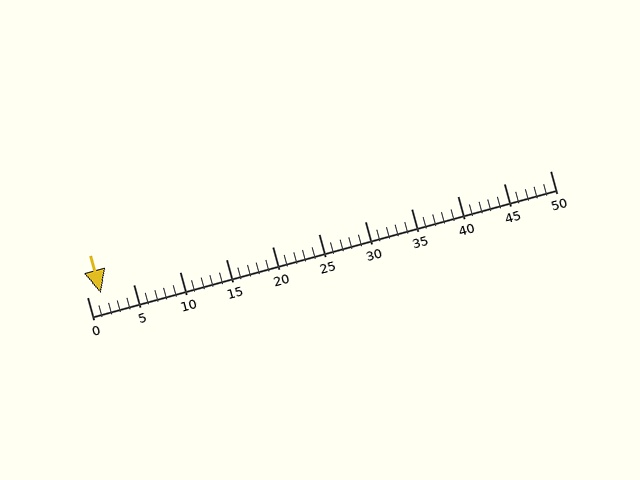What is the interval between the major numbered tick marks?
The major tick marks are spaced 5 units apart.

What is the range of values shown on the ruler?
The ruler shows values from 0 to 50.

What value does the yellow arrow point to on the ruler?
The yellow arrow points to approximately 2.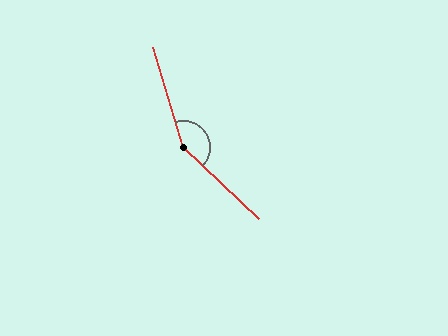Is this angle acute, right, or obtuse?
It is obtuse.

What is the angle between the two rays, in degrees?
Approximately 150 degrees.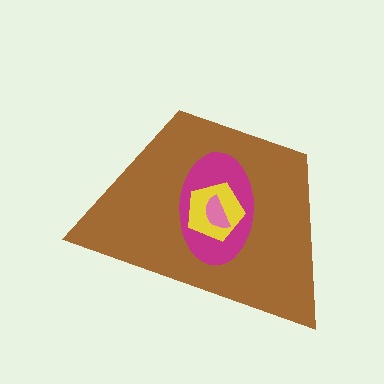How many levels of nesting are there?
4.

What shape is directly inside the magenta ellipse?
The yellow pentagon.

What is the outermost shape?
The brown trapezoid.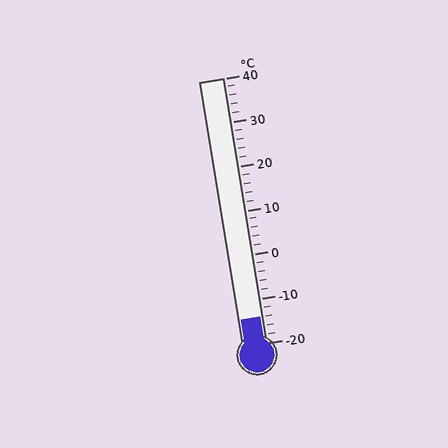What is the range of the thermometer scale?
The thermometer scale ranges from -20°C to 40°C.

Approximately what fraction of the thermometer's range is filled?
The thermometer is filled to approximately 10% of its range.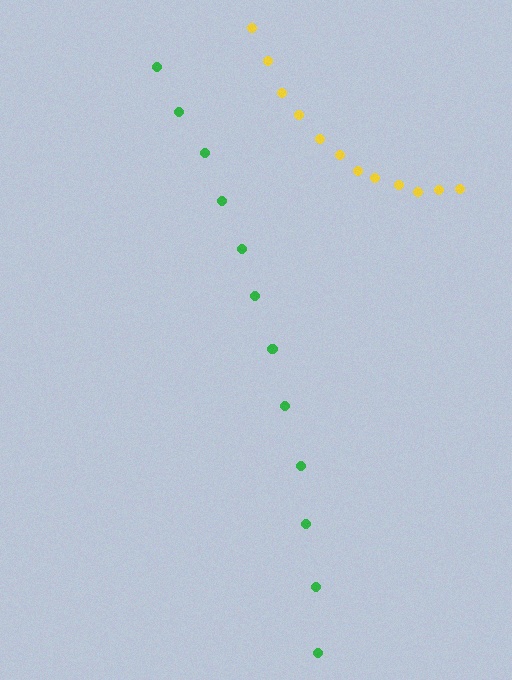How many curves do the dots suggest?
There are 2 distinct paths.